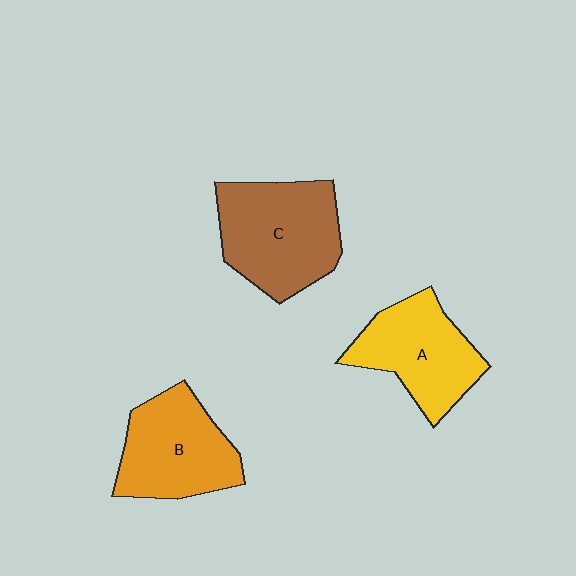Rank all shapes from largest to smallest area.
From largest to smallest: C (brown), B (orange), A (yellow).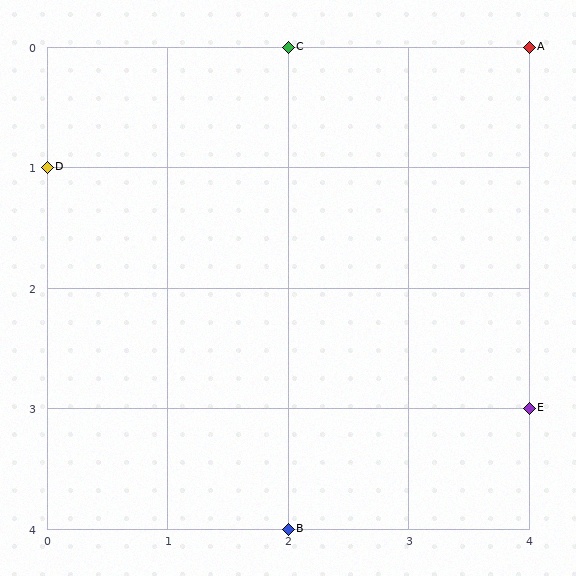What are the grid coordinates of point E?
Point E is at grid coordinates (4, 3).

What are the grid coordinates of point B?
Point B is at grid coordinates (2, 4).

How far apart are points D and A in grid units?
Points D and A are 4 columns and 1 row apart (about 4.1 grid units diagonally).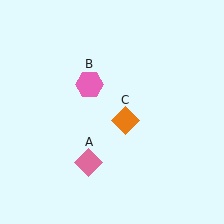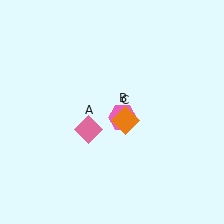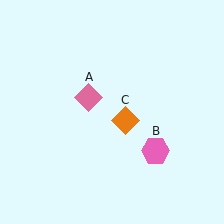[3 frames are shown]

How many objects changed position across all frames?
2 objects changed position: pink diamond (object A), pink hexagon (object B).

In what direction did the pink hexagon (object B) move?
The pink hexagon (object B) moved down and to the right.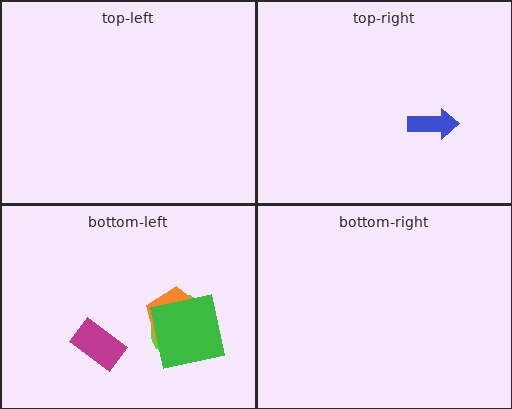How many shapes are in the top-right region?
1.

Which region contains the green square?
The bottom-left region.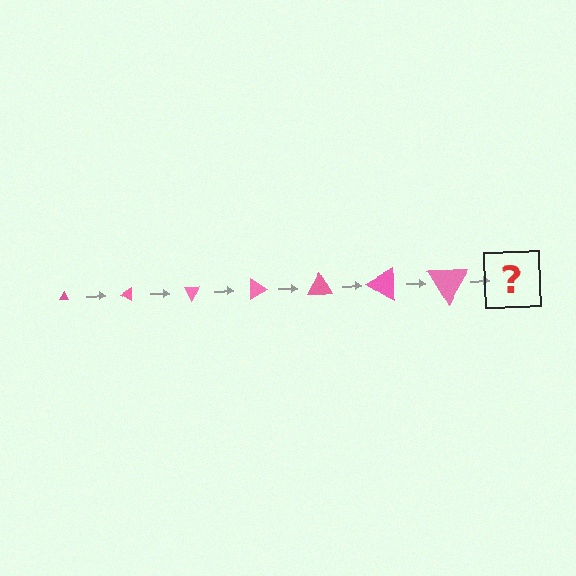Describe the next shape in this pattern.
It should be a triangle, larger than the previous one and rotated 210 degrees from the start.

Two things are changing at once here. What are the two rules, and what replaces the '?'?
The two rules are that the triangle grows larger each step and it rotates 30 degrees each step. The '?' should be a triangle, larger than the previous one and rotated 210 degrees from the start.